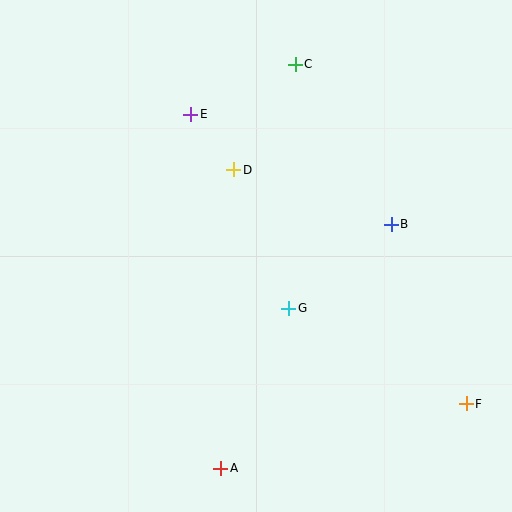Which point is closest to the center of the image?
Point G at (289, 308) is closest to the center.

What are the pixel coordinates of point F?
Point F is at (466, 404).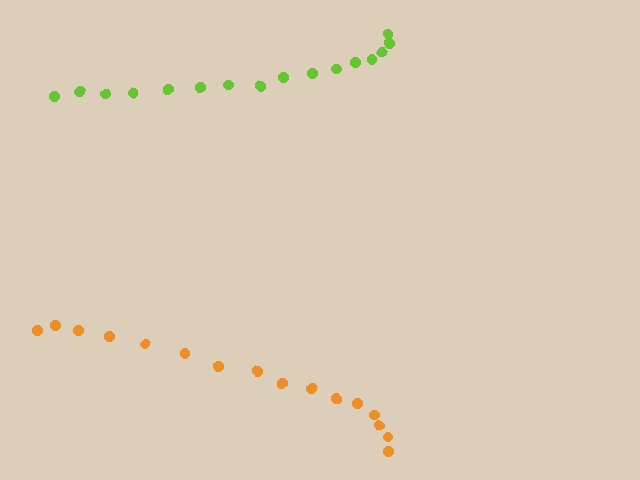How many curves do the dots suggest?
There are 2 distinct paths.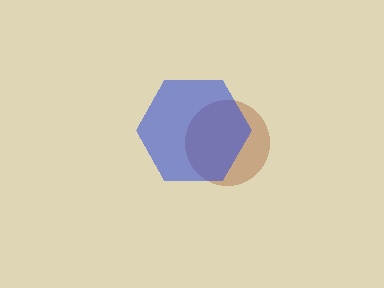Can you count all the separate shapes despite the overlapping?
Yes, there are 2 separate shapes.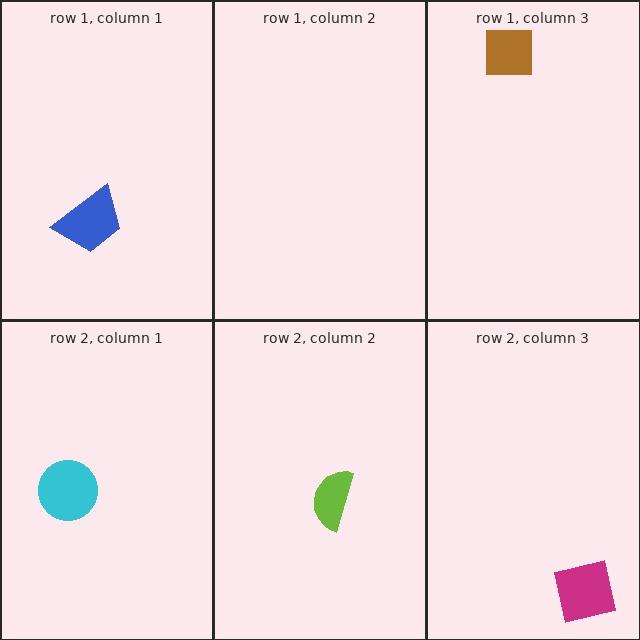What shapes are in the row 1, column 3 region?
The brown square.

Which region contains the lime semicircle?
The row 2, column 2 region.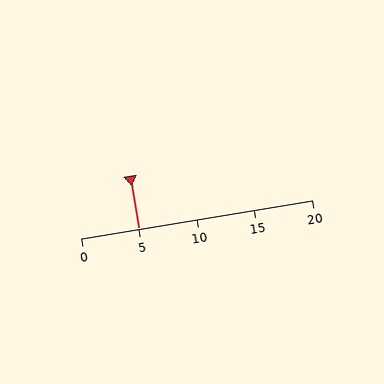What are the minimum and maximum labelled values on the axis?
The axis runs from 0 to 20.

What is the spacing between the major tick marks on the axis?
The major ticks are spaced 5 apart.